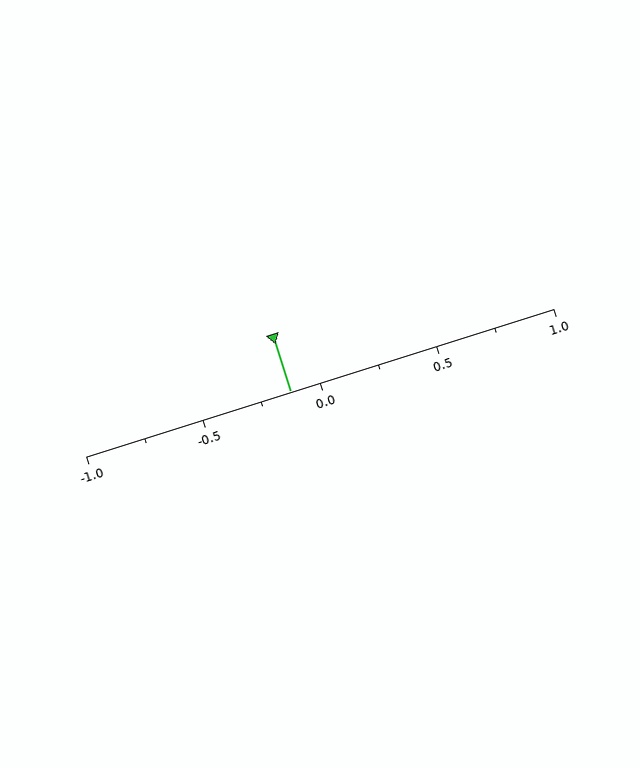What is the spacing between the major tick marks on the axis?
The major ticks are spaced 0.5 apart.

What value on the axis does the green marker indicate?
The marker indicates approximately -0.12.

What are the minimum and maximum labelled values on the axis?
The axis runs from -1.0 to 1.0.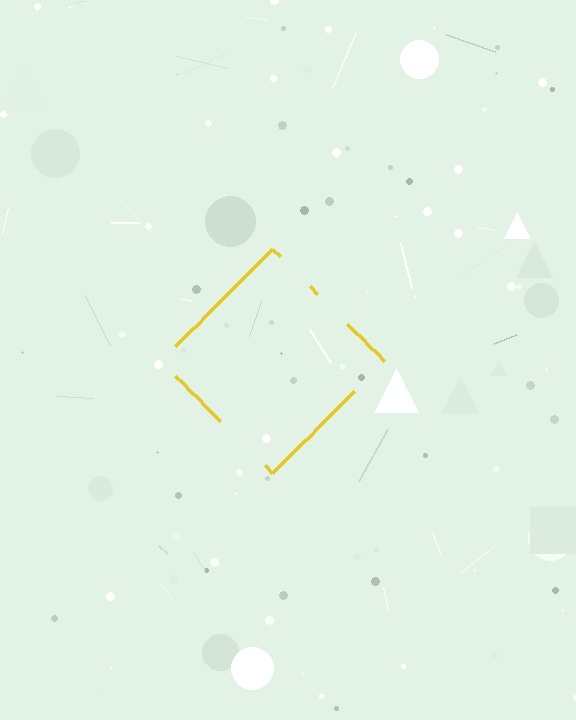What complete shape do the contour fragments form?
The contour fragments form a diamond.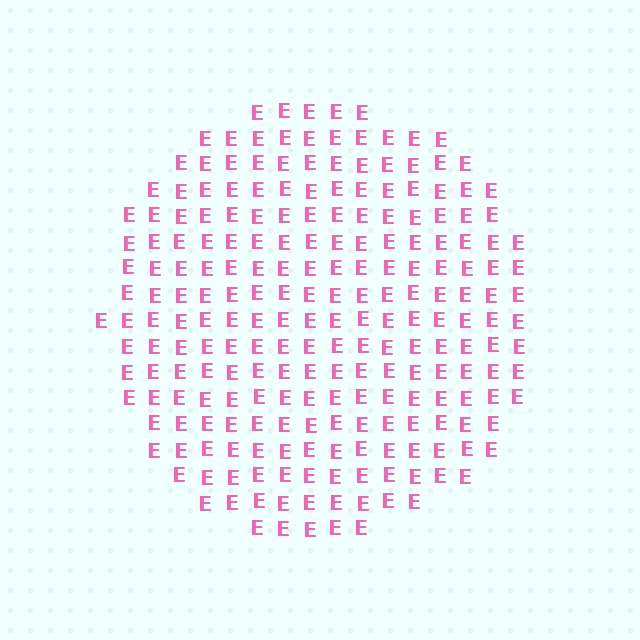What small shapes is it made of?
It is made of small letter E's.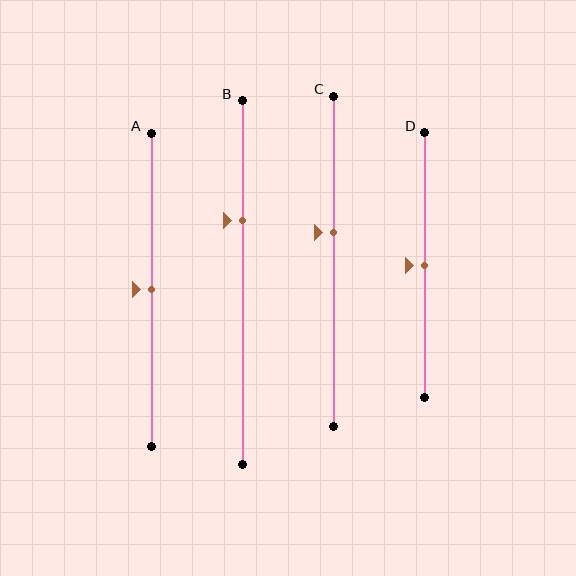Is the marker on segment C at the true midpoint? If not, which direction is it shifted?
No, the marker on segment C is shifted upward by about 9% of the segment length.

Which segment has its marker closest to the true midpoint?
Segment A has its marker closest to the true midpoint.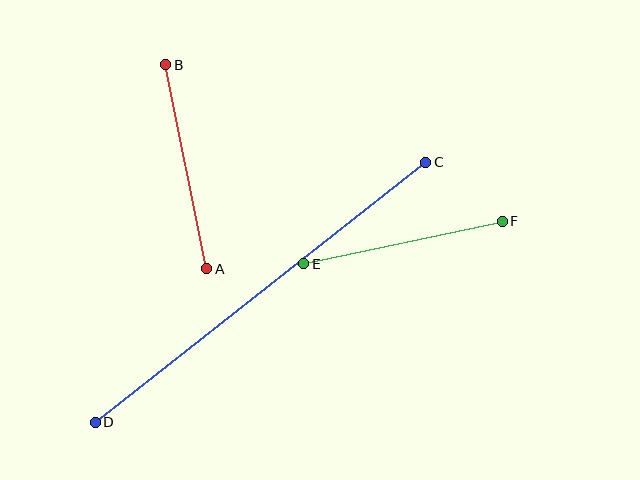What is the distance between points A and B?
The distance is approximately 208 pixels.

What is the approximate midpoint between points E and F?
The midpoint is at approximately (403, 243) pixels.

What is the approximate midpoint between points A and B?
The midpoint is at approximately (186, 167) pixels.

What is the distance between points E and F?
The distance is approximately 203 pixels.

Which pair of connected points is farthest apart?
Points C and D are farthest apart.